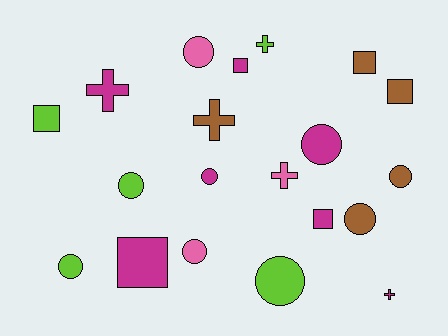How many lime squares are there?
There is 1 lime square.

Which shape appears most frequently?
Circle, with 9 objects.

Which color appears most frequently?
Magenta, with 7 objects.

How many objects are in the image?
There are 20 objects.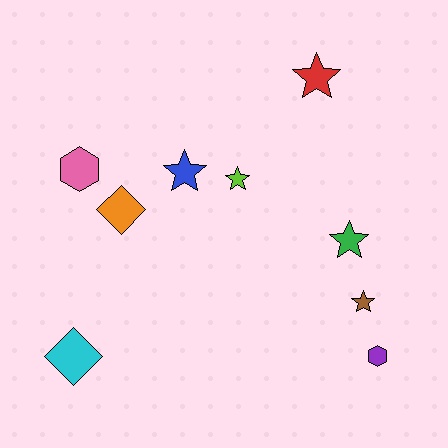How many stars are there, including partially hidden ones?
There are 5 stars.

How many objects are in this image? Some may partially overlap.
There are 9 objects.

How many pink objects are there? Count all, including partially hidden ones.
There is 1 pink object.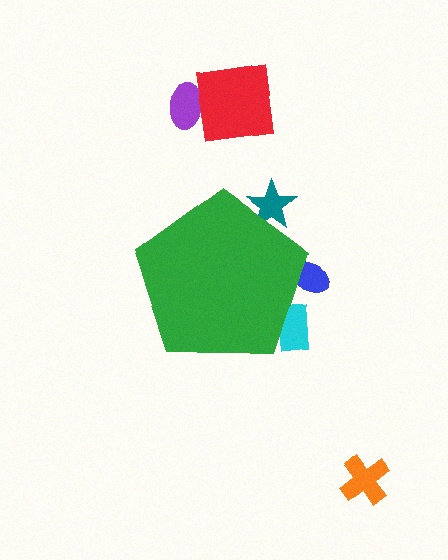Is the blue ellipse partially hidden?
Yes, the blue ellipse is partially hidden behind the green pentagon.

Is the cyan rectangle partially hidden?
Yes, the cyan rectangle is partially hidden behind the green pentagon.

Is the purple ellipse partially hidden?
No, the purple ellipse is fully visible.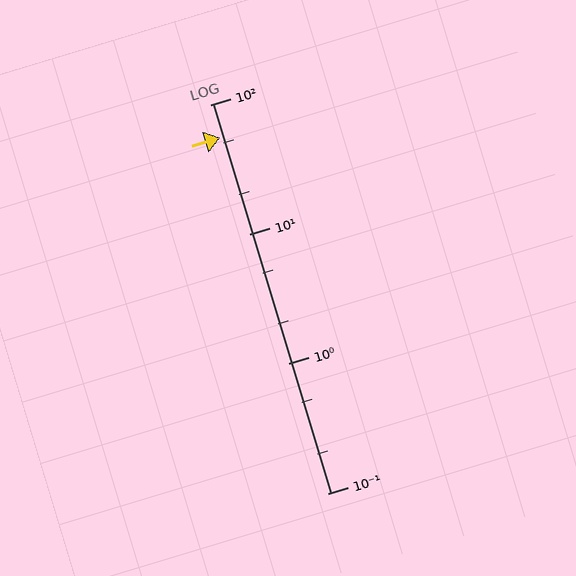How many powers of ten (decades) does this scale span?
The scale spans 3 decades, from 0.1 to 100.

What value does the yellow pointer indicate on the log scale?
The pointer indicates approximately 56.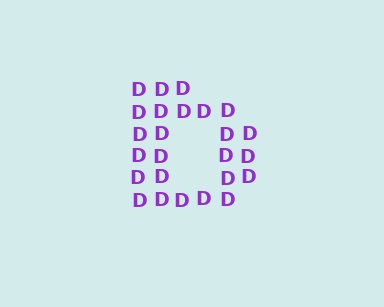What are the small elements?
The small elements are letter D's.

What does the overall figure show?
The overall figure shows the letter D.